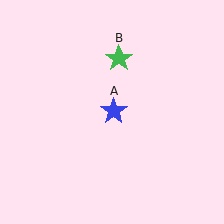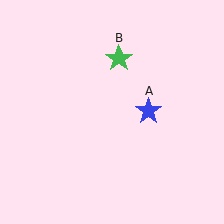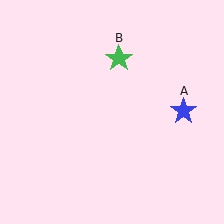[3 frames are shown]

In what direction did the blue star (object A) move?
The blue star (object A) moved right.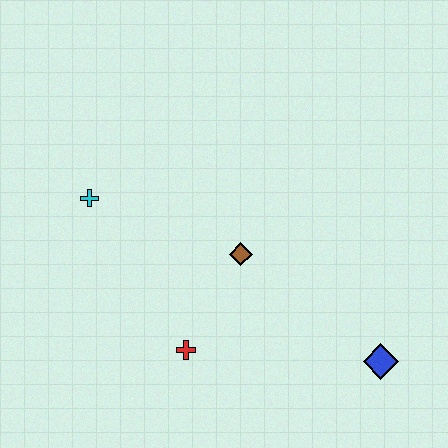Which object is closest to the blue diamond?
The brown diamond is closest to the blue diamond.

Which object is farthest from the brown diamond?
The blue diamond is farthest from the brown diamond.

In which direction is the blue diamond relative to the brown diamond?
The blue diamond is to the right of the brown diamond.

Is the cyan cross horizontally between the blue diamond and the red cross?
No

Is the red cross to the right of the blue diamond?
No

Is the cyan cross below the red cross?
No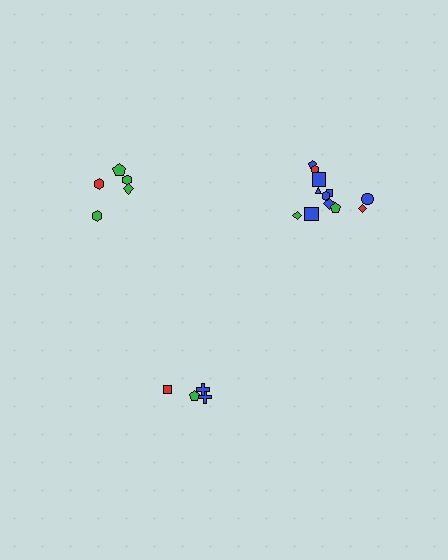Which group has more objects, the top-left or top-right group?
The top-right group.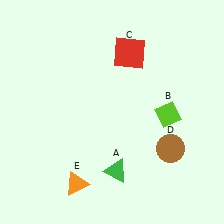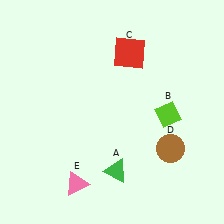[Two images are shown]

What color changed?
The triangle (E) changed from orange in Image 1 to pink in Image 2.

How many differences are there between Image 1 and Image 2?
There is 1 difference between the two images.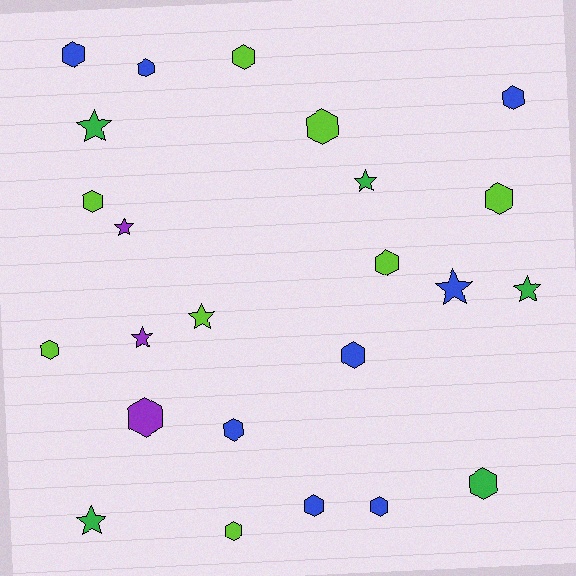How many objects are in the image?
There are 24 objects.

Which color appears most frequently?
Blue, with 8 objects.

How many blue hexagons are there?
There are 7 blue hexagons.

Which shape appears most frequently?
Hexagon, with 16 objects.